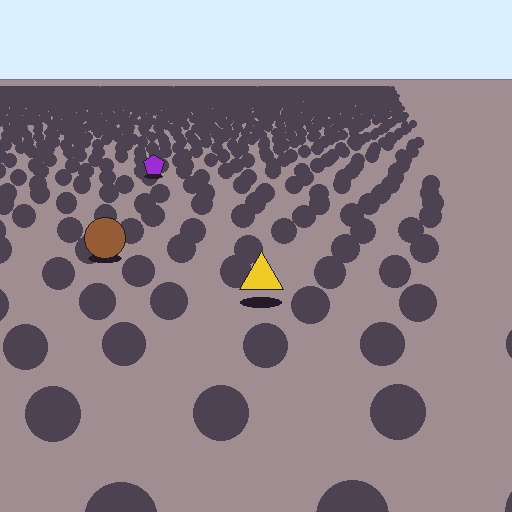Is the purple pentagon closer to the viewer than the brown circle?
No. The brown circle is closer — you can tell from the texture gradient: the ground texture is coarser near it.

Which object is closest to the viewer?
The yellow triangle is closest. The texture marks near it are larger and more spread out.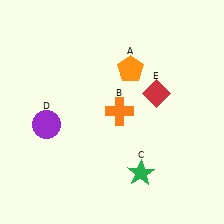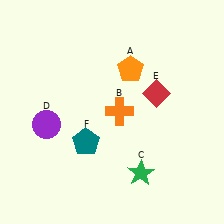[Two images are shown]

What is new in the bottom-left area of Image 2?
A teal pentagon (F) was added in the bottom-left area of Image 2.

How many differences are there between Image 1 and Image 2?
There is 1 difference between the two images.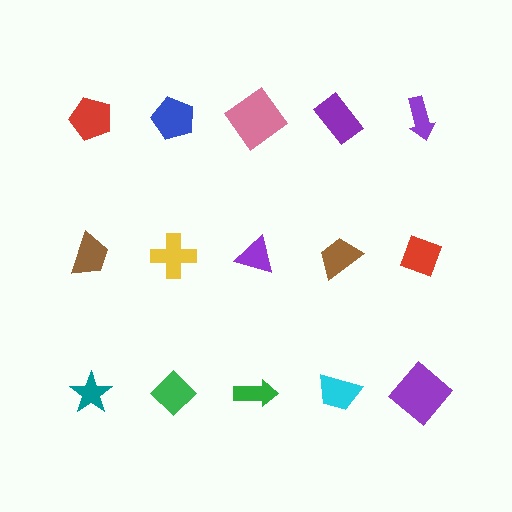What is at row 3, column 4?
A cyan trapezoid.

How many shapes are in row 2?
5 shapes.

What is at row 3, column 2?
A green diamond.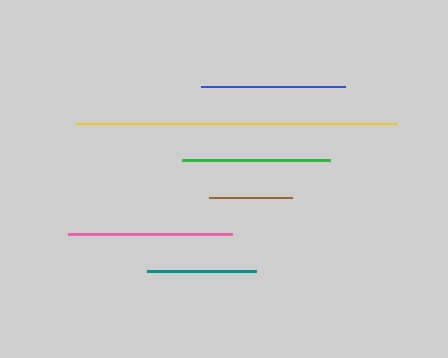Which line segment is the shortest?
The brown line is the shortest at approximately 82 pixels.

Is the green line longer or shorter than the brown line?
The green line is longer than the brown line.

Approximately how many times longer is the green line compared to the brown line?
The green line is approximately 1.8 times the length of the brown line.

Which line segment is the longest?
The yellow line is the longest at approximately 321 pixels.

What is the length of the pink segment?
The pink segment is approximately 163 pixels long.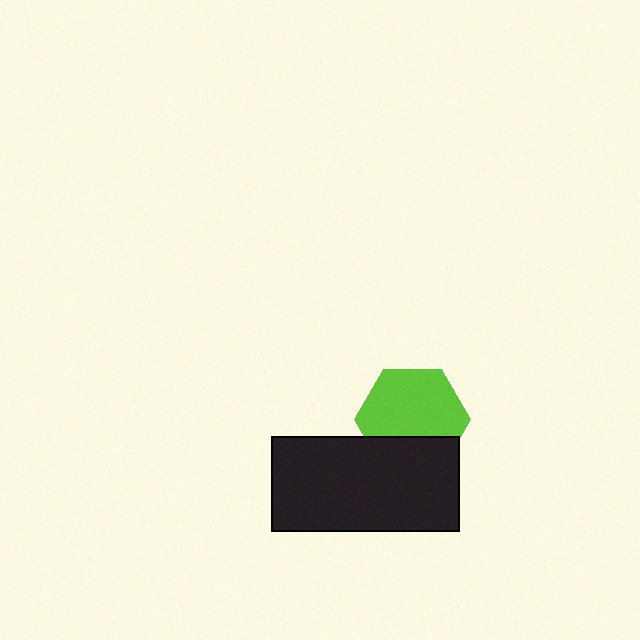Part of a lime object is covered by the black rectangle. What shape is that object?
It is a hexagon.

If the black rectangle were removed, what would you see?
You would see the complete lime hexagon.